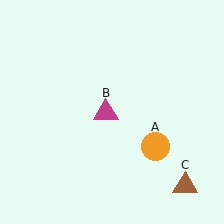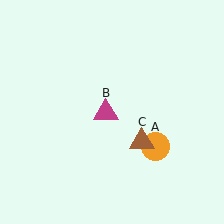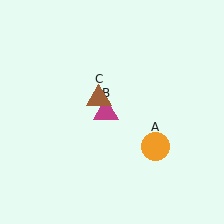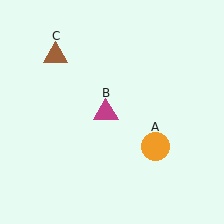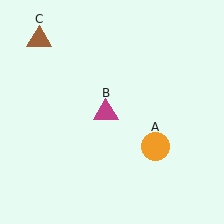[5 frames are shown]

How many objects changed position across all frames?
1 object changed position: brown triangle (object C).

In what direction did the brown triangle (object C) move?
The brown triangle (object C) moved up and to the left.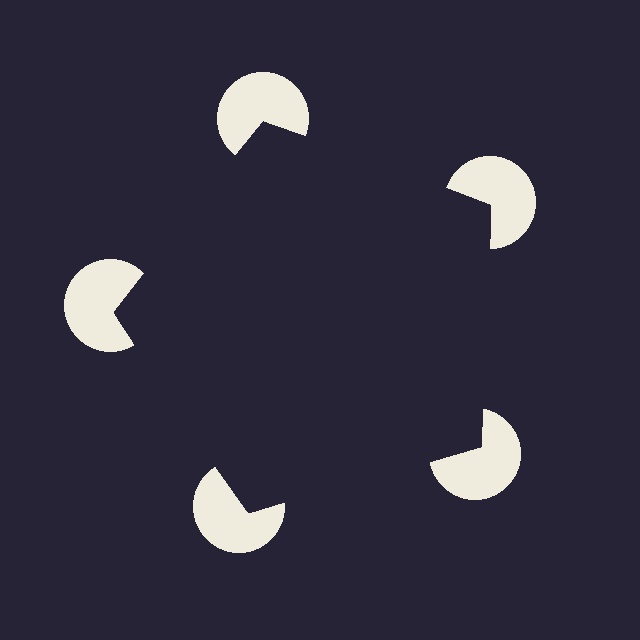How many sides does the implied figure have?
5 sides.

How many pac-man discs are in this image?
There are 5 — one at each vertex of the illusory pentagon.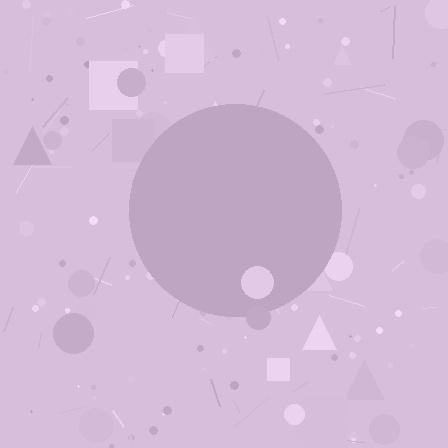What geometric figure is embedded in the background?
A circle is embedded in the background.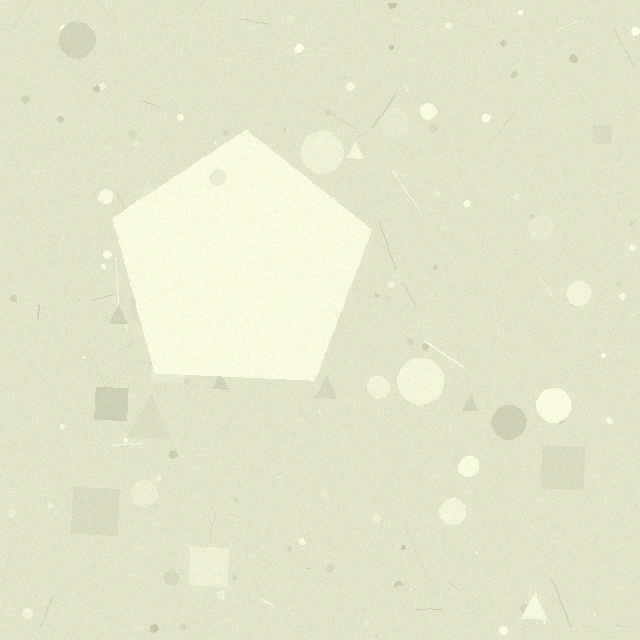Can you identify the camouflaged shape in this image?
The camouflaged shape is a pentagon.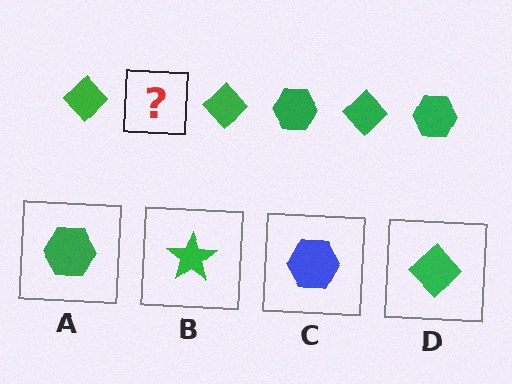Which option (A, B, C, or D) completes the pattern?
A.